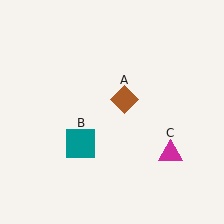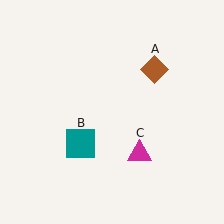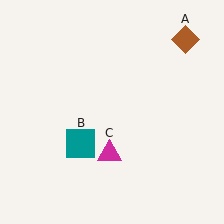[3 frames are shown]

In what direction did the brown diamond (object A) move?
The brown diamond (object A) moved up and to the right.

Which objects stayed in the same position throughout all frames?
Teal square (object B) remained stationary.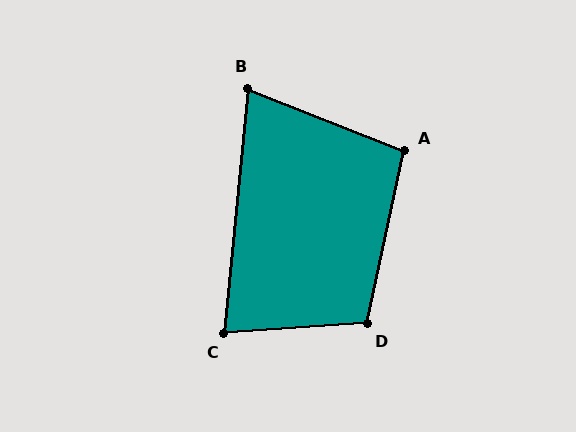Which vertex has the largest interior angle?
D, at approximately 106 degrees.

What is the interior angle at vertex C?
Approximately 81 degrees (acute).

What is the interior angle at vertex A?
Approximately 99 degrees (obtuse).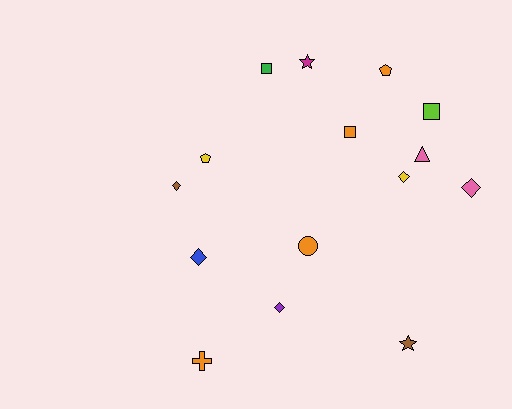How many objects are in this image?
There are 15 objects.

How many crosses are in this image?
There is 1 cross.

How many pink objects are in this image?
There are 2 pink objects.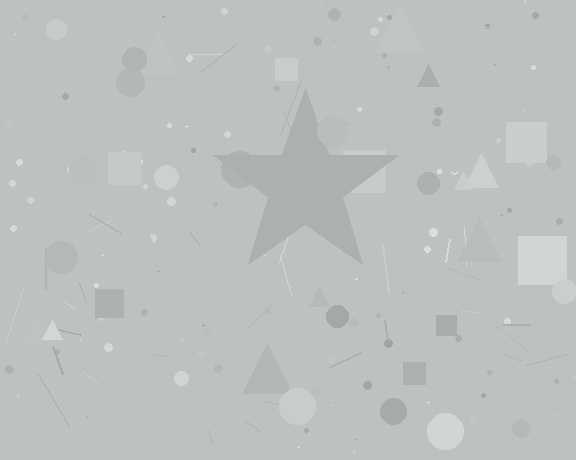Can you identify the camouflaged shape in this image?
The camouflaged shape is a star.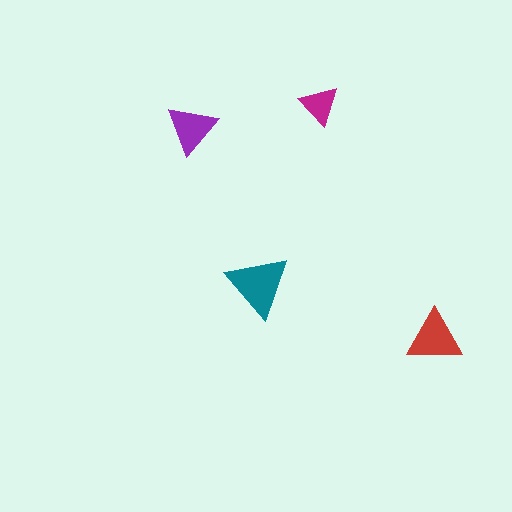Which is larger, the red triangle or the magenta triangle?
The red one.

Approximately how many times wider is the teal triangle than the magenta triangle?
About 1.5 times wider.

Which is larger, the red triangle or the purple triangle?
The red one.